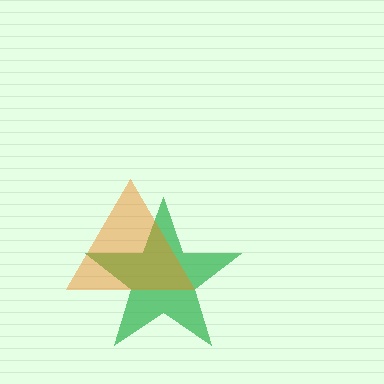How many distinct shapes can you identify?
There are 2 distinct shapes: a green star, an orange triangle.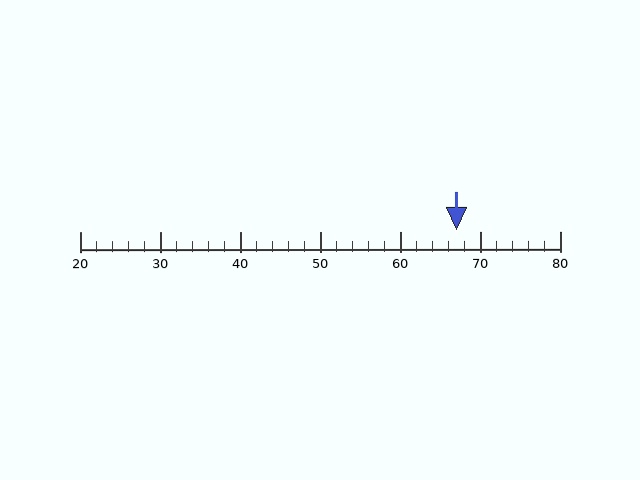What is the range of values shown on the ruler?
The ruler shows values from 20 to 80.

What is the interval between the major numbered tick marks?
The major tick marks are spaced 10 units apart.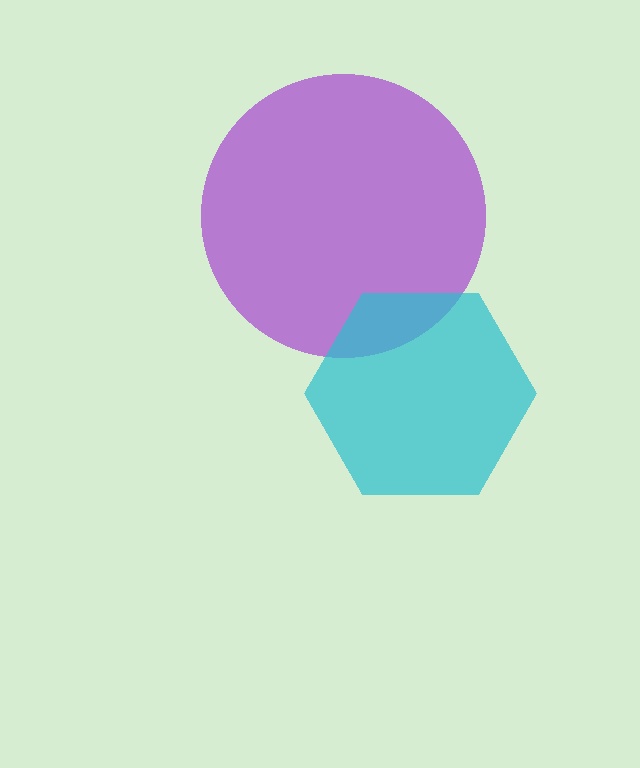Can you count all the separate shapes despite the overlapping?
Yes, there are 2 separate shapes.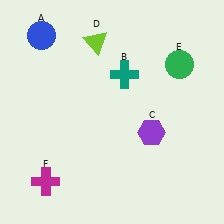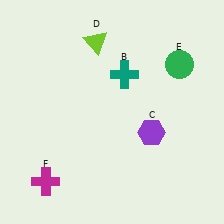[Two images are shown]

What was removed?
The blue circle (A) was removed in Image 2.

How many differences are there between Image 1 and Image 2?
There is 1 difference between the two images.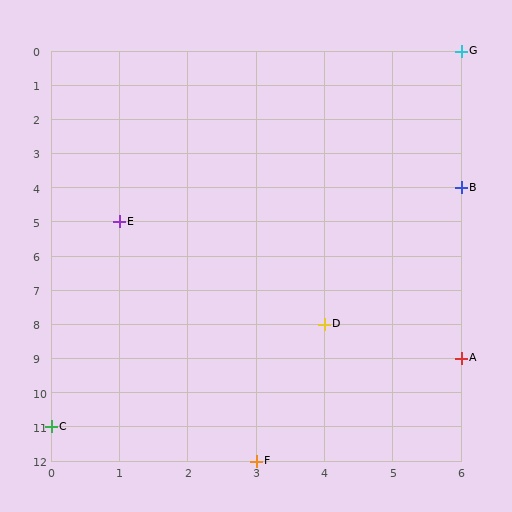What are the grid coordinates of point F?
Point F is at grid coordinates (3, 12).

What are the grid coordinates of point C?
Point C is at grid coordinates (0, 11).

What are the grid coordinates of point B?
Point B is at grid coordinates (6, 4).